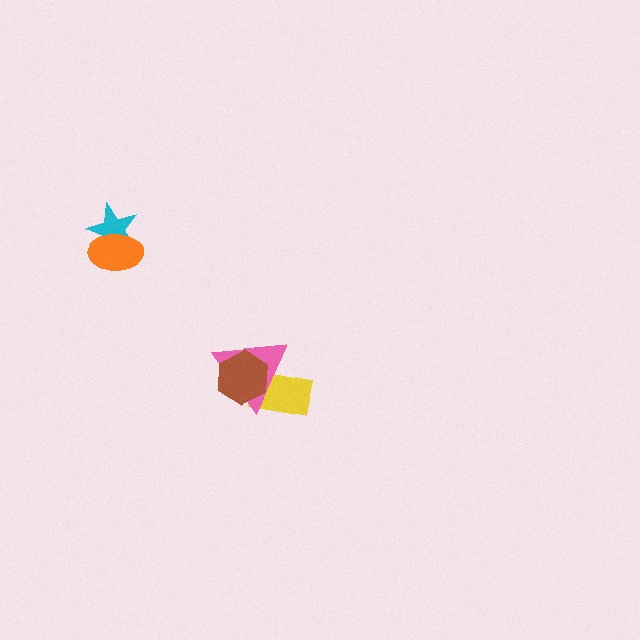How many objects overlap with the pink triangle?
2 objects overlap with the pink triangle.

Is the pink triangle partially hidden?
Yes, it is partially covered by another shape.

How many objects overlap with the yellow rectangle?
2 objects overlap with the yellow rectangle.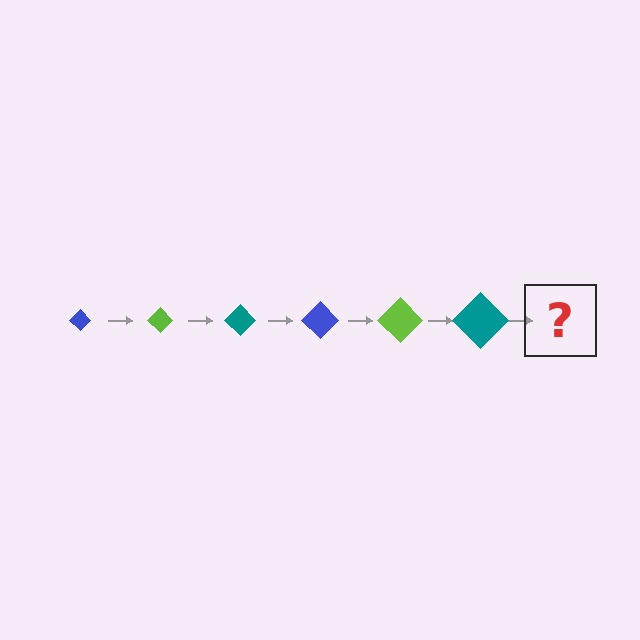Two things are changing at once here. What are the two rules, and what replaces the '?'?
The two rules are that the diamond grows larger each step and the color cycles through blue, lime, and teal. The '?' should be a blue diamond, larger than the previous one.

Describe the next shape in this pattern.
It should be a blue diamond, larger than the previous one.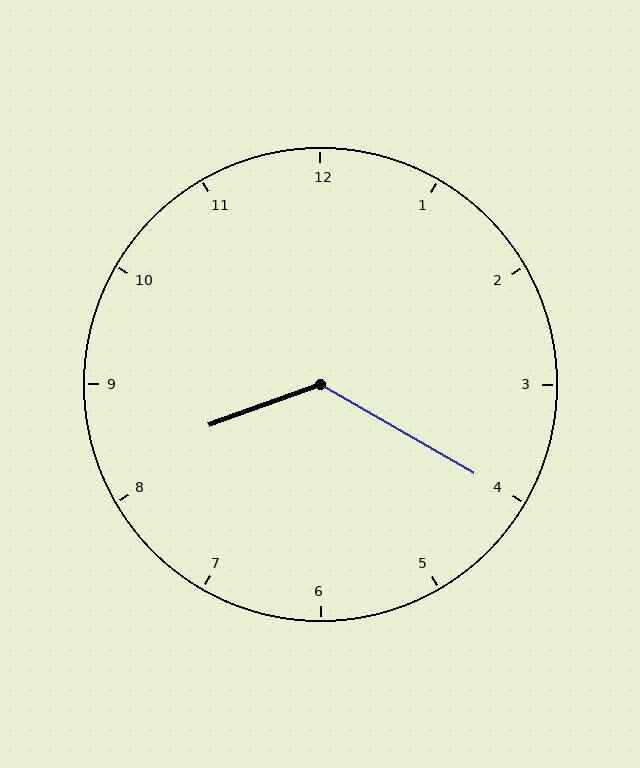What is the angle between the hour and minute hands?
Approximately 130 degrees.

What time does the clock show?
8:20.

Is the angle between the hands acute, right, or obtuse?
It is obtuse.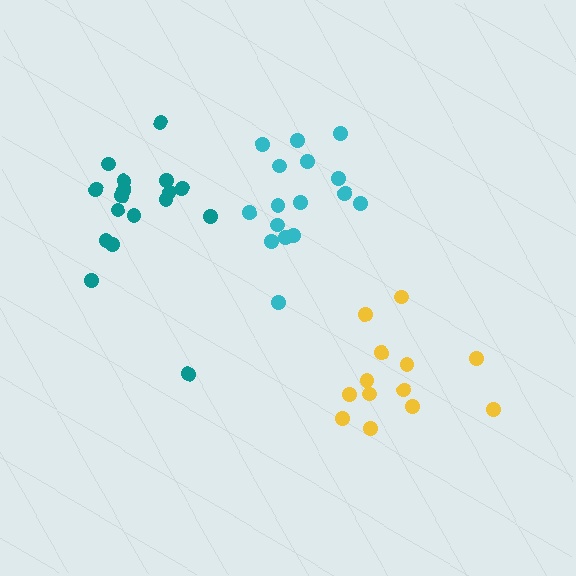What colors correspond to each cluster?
The clusters are colored: teal, yellow, cyan.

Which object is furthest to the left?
The teal cluster is leftmost.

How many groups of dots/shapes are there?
There are 3 groups.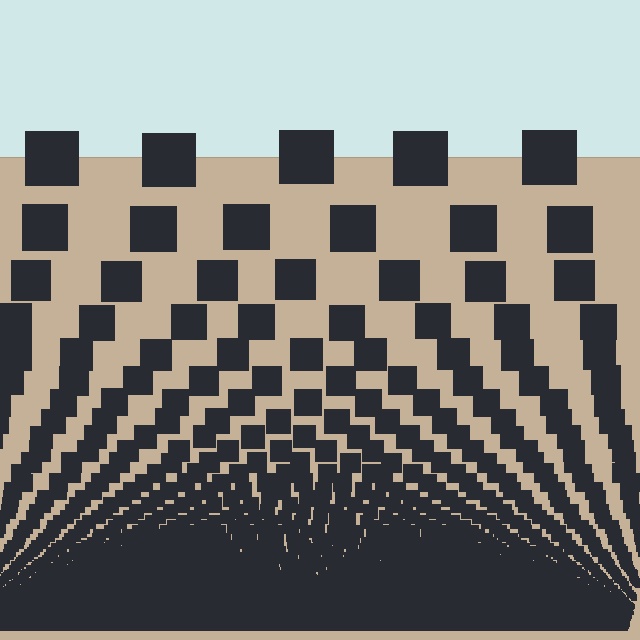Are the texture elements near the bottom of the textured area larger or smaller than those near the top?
Smaller. The gradient is inverted — elements near the bottom are smaller and denser.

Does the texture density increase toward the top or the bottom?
Density increases toward the bottom.